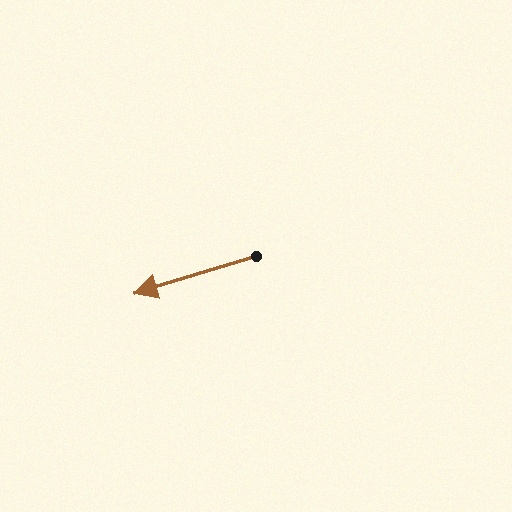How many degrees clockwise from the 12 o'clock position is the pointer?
Approximately 253 degrees.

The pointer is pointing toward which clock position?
Roughly 8 o'clock.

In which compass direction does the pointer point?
West.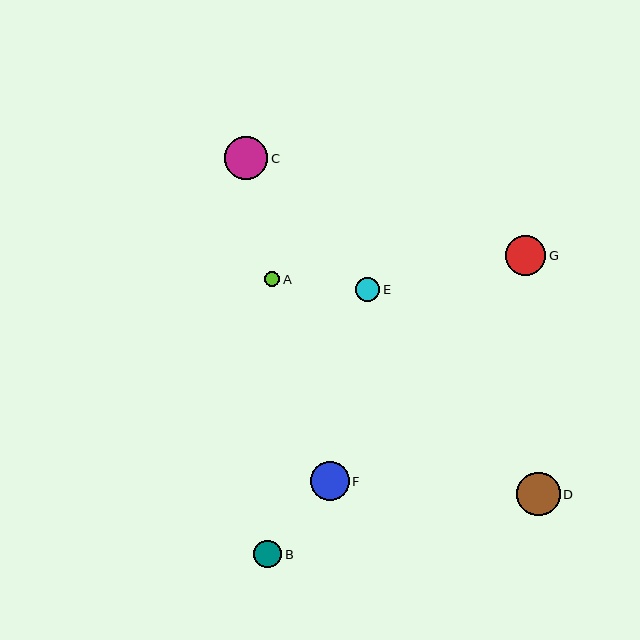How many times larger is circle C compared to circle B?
Circle C is approximately 1.6 times the size of circle B.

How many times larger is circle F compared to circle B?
Circle F is approximately 1.4 times the size of circle B.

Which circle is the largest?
Circle D is the largest with a size of approximately 44 pixels.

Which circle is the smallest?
Circle A is the smallest with a size of approximately 15 pixels.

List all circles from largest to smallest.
From largest to smallest: D, C, G, F, B, E, A.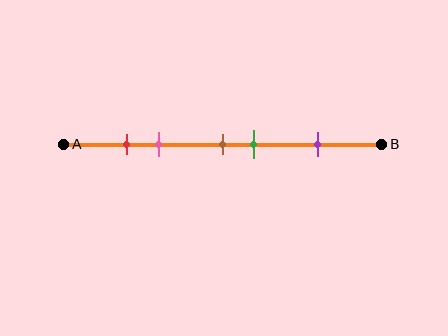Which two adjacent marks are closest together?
The red and pink marks are the closest adjacent pair.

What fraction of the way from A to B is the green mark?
The green mark is approximately 60% (0.6) of the way from A to B.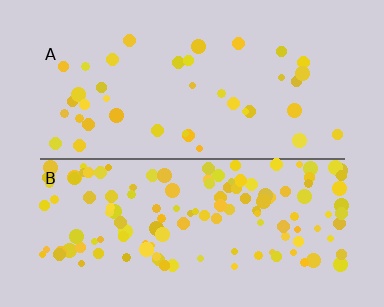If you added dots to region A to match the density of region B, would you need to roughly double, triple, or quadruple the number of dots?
Approximately triple.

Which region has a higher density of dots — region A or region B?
B (the bottom).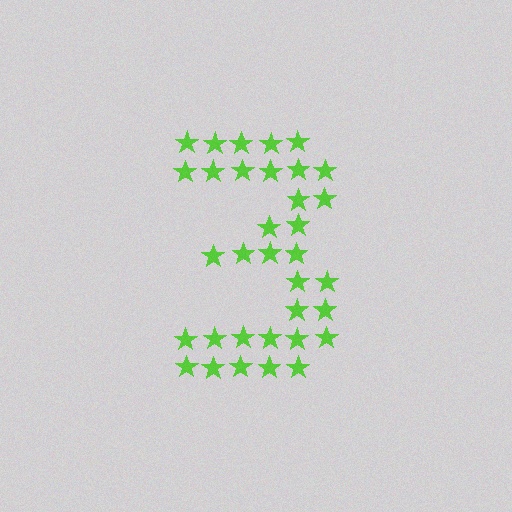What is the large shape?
The large shape is the digit 3.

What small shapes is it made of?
It is made of small stars.